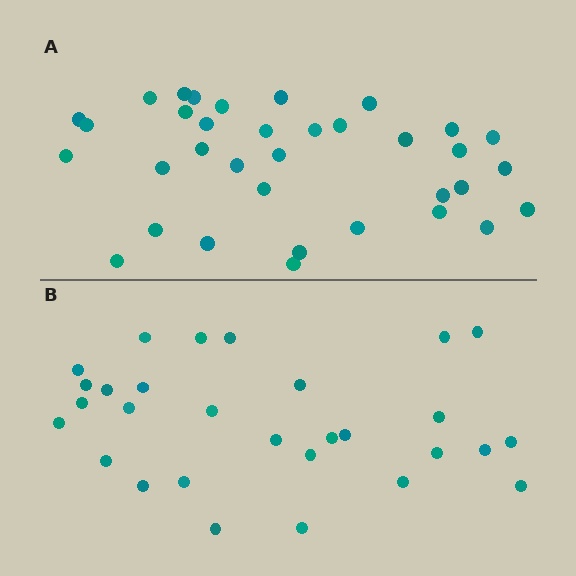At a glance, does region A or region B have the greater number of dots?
Region A (the top region) has more dots.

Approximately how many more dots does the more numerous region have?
Region A has about 6 more dots than region B.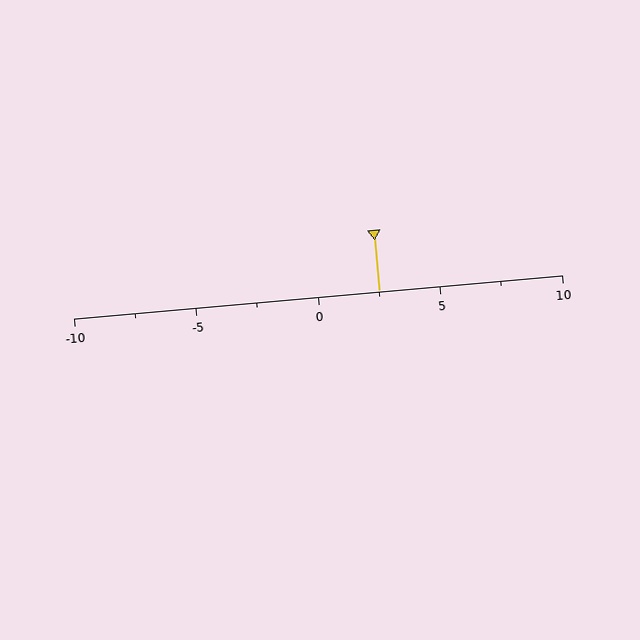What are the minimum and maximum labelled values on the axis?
The axis runs from -10 to 10.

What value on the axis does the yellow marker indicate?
The marker indicates approximately 2.5.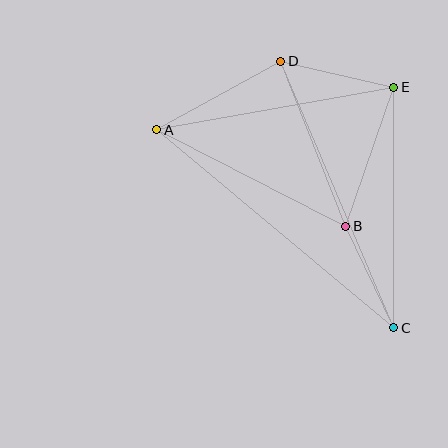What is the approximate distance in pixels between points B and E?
The distance between B and E is approximately 147 pixels.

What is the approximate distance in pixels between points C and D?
The distance between C and D is approximately 289 pixels.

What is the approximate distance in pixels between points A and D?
The distance between A and D is approximately 142 pixels.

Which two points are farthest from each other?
Points A and C are farthest from each other.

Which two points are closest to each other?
Points B and C are closest to each other.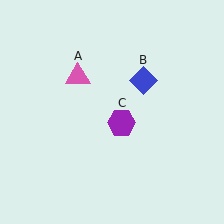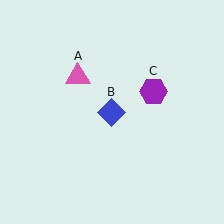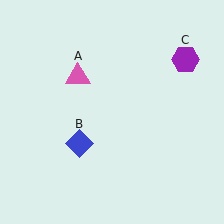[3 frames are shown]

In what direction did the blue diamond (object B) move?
The blue diamond (object B) moved down and to the left.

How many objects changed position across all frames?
2 objects changed position: blue diamond (object B), purple hexagon (object C).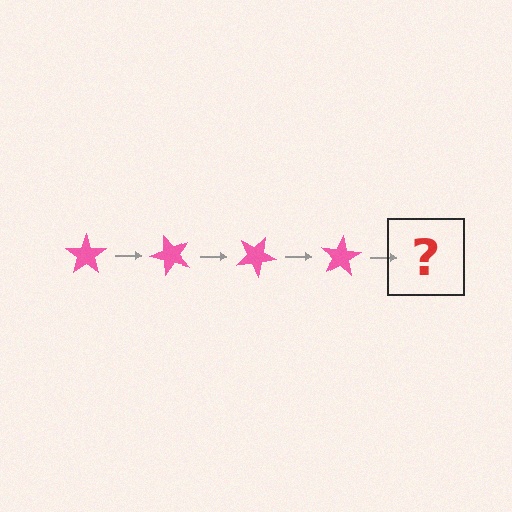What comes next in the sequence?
The next element should be a pink star rotated 200 degrees.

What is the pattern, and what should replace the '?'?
The pattern is that the star rotates 50 degrees each step. The '?' should be a pink star rotated 200 degrees.